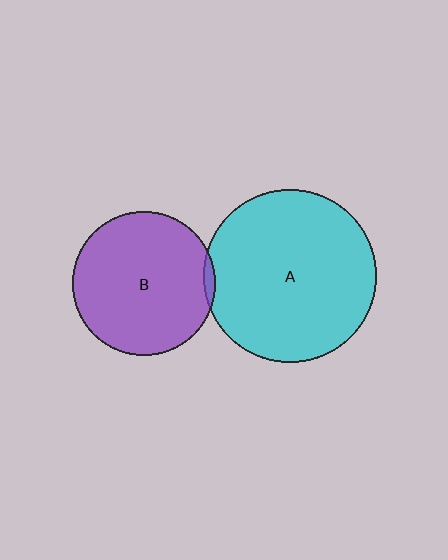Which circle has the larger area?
Circle A (cyan).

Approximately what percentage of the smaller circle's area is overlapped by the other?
Approximately 5%.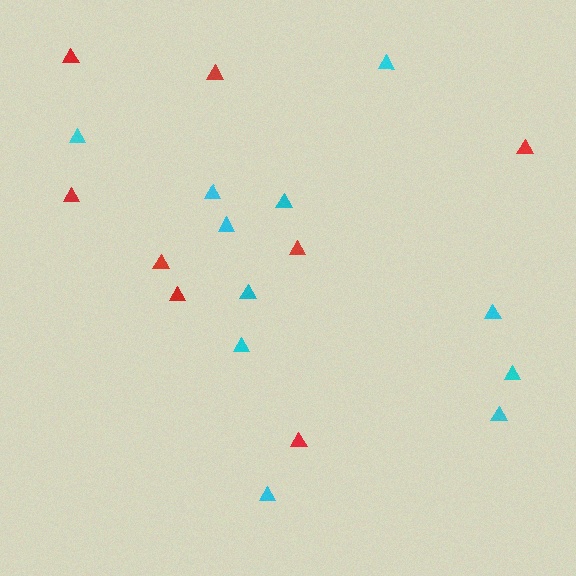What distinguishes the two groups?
There are 2 groups: one group of red triangles (8) and one group of cyan triangles (11).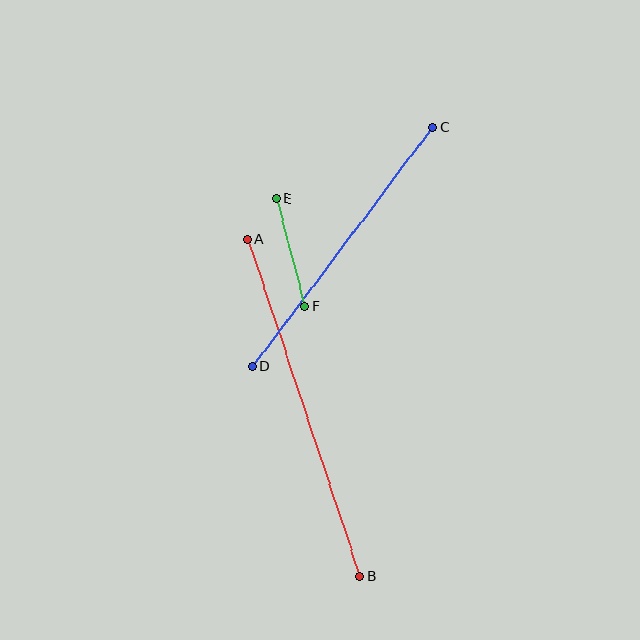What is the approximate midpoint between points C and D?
The midpoint is at approximately (343, 247) pixels.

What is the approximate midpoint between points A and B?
The midpoint is at approximately (304, 407) pixels.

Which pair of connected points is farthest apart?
Points A and B are farthest apart.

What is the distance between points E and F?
The distance is approximately 111 pixels.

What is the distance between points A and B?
The distance is approximately 355 pixels.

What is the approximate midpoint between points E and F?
The midpoint is at approximately (291, 252) pixels.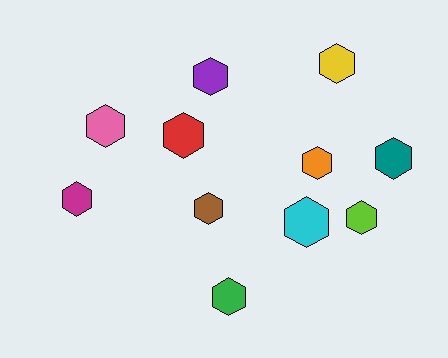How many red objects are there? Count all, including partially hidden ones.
There is 1 red object.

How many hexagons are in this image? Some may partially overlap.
There are 11 hexagons.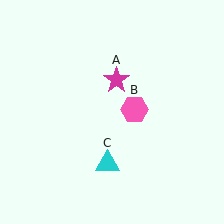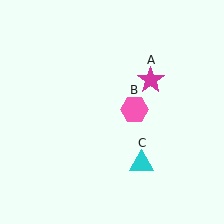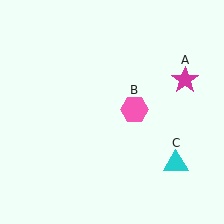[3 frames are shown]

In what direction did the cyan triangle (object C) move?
The cyan triangle (object C) moved right.